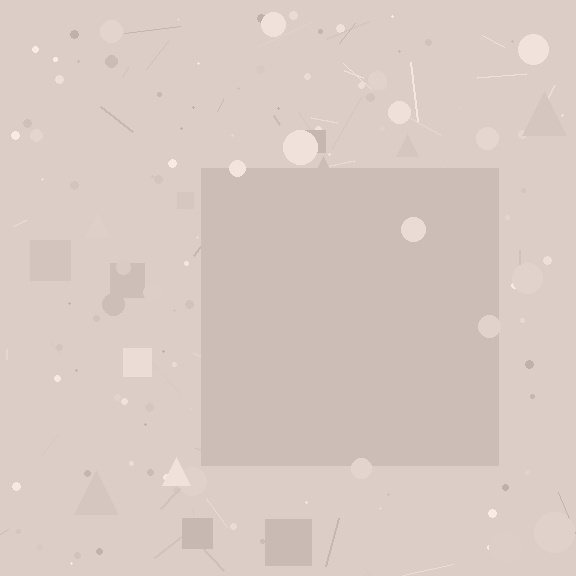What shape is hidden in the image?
A square is hidden in the image.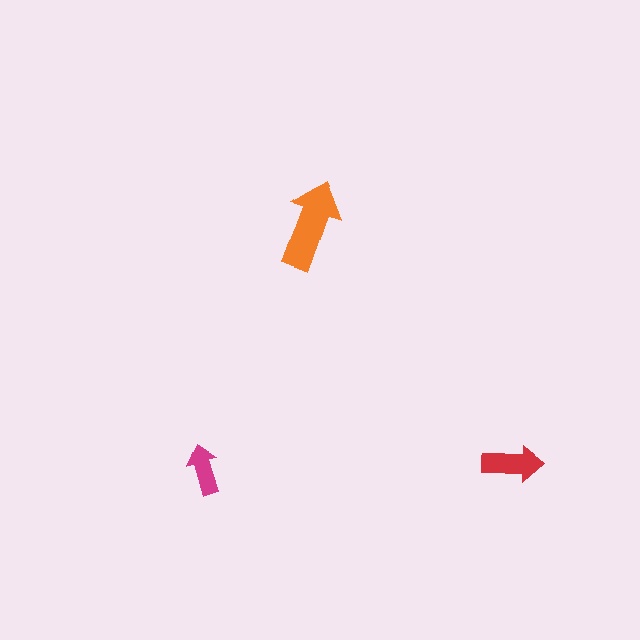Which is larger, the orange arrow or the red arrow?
The orange one.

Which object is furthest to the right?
The red arrow is rightmost.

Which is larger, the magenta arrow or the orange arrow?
The orange one.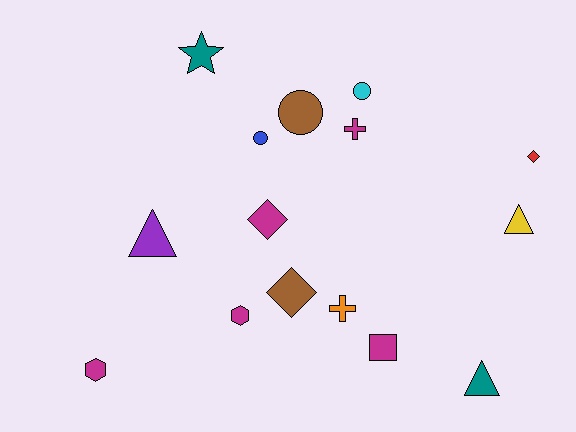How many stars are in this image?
There is 1 star.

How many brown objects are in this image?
There are 2 brown objects.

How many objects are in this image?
There are 15 objects.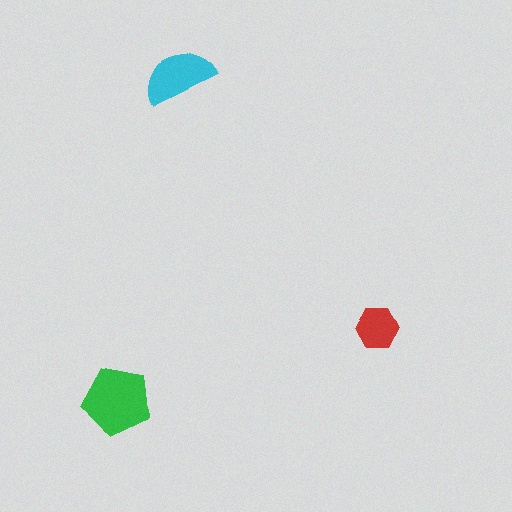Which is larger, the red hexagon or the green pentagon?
The green pentagon.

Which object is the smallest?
The red hexagon.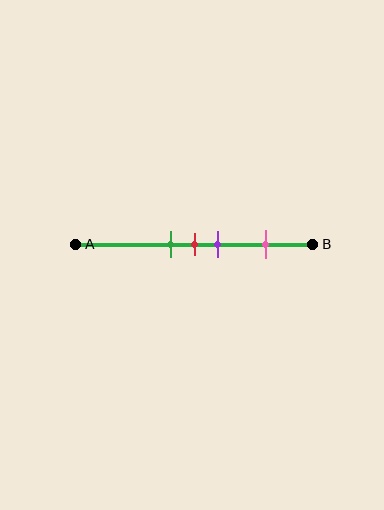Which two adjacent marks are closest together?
The green and red marks are the closest adjacent pair.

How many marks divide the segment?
There are 4 marks dividing the segment.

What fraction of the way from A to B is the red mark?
The red mark is approximately 50% (0.5) of the way from A to B.